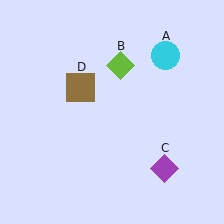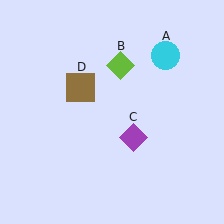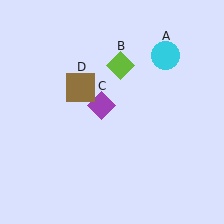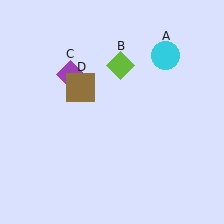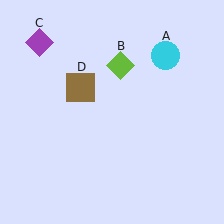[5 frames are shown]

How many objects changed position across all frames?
1 object changed position: purple diamond (object C).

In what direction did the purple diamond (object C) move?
The purple diamond (object C) moved up and to the left.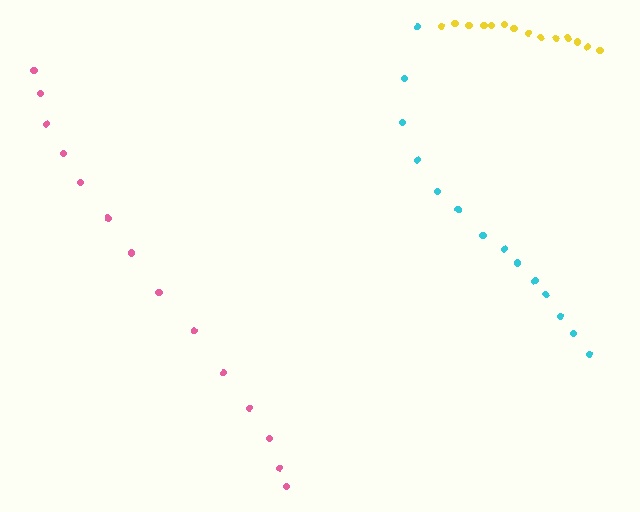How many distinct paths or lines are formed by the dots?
There are 3 distinct paths.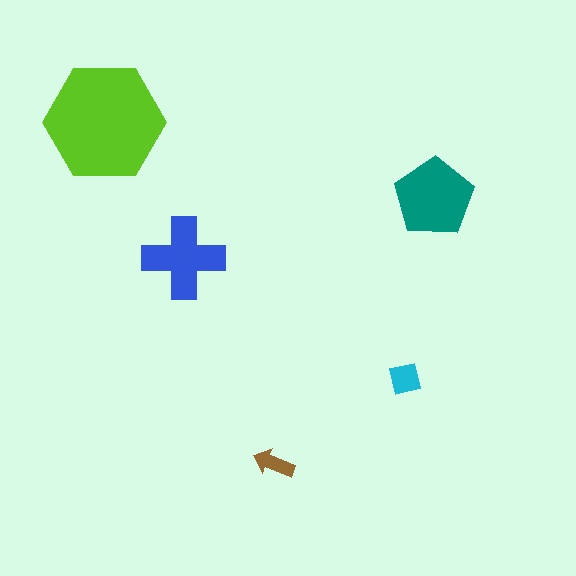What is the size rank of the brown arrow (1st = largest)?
5th.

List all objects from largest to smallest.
The lime hexagon, the teal pentagon, the blue cross, the cyan square, the brown arrow.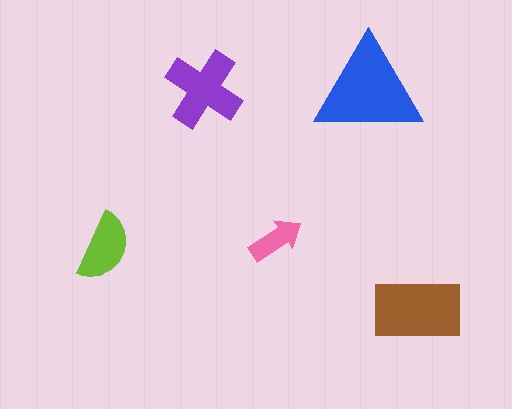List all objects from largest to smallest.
The blue triangle, the brown rectangle, the purple cross, the lime semicircle, the pink arrow.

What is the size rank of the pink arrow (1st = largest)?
5th.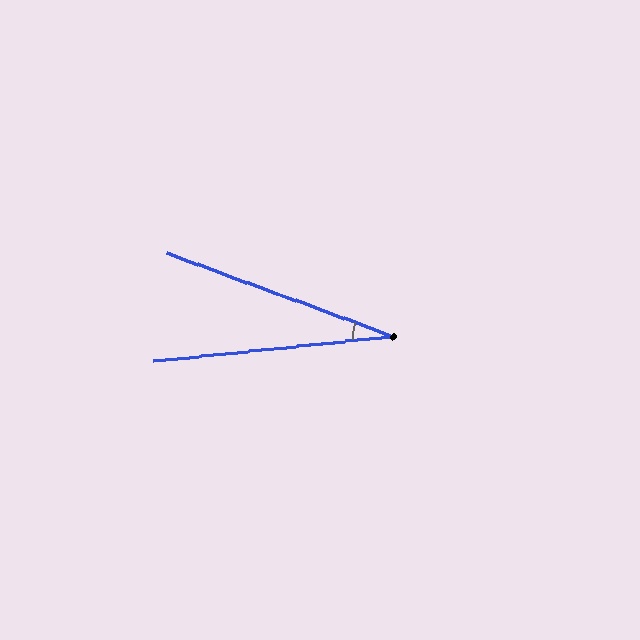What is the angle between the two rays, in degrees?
Approximately 26 degrees.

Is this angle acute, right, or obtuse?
It is acute.